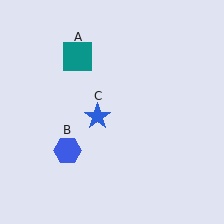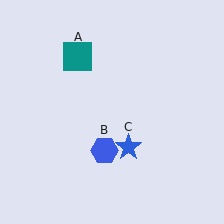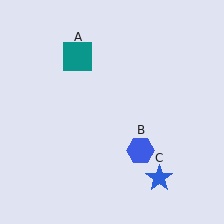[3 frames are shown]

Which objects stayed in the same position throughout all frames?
Teal square (object A) remained stationary.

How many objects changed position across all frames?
2 objects changed position: blue hexagon (object B), blue star (object C).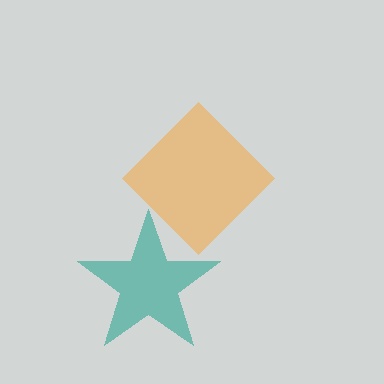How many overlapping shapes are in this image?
There are 2 overlapping shapes in the image.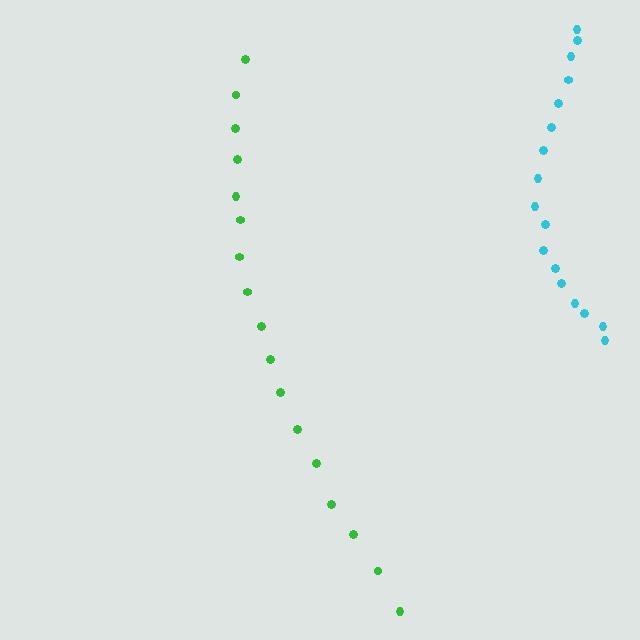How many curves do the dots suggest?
There are 2 distinct paths.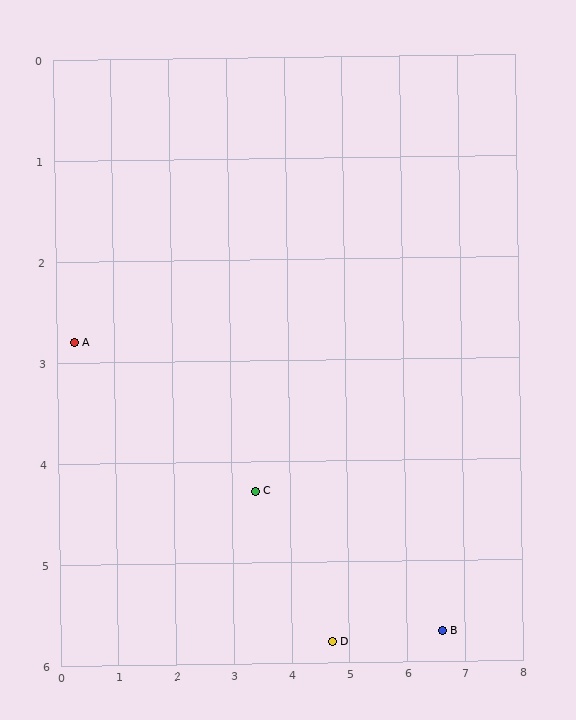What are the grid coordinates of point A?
Point A is at approximately (0.3, 2.8).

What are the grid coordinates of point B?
Point B is at approximately (6.6, 5.7).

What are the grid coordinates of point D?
Point D is at approximately (4.7, 5.8).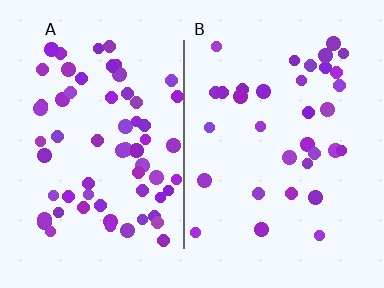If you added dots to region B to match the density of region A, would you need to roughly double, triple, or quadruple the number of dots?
Approximately double.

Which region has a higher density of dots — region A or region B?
A (the left).